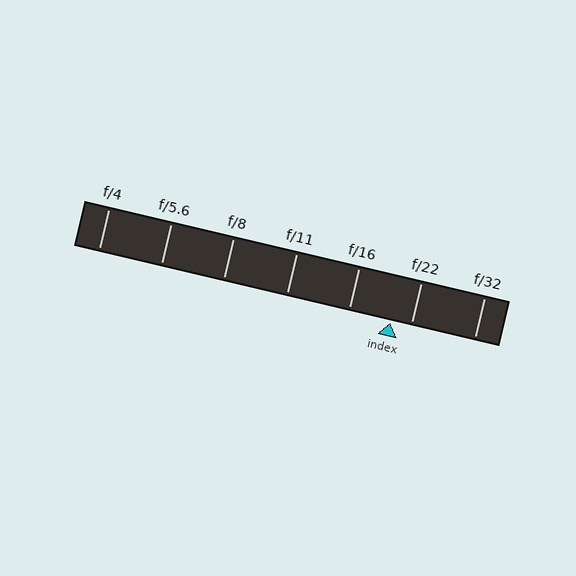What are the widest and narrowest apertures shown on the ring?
The widest aperture shown is f/4 and the narrowest is f/32.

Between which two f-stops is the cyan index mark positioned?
The index mark is between f/16 and f/22.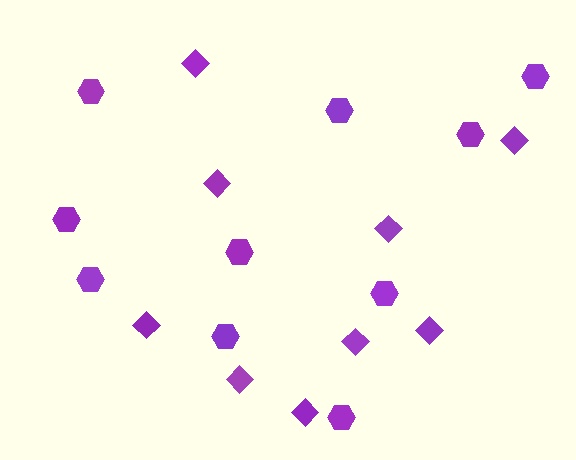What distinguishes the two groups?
There are 2 groups: one group of diamonds (9) and one group of hexagons (10).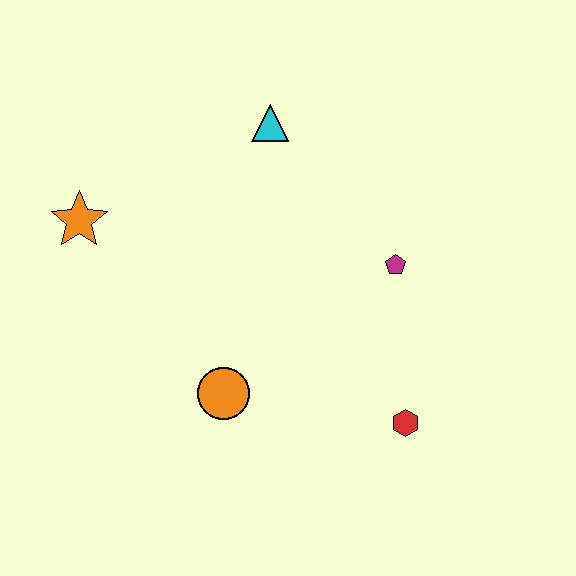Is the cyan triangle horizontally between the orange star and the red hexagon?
Yes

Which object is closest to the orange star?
The cyan triangle is closest to the orange star.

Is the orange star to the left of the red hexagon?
Yes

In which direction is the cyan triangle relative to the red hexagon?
The cyan triangle is above the red hexagon.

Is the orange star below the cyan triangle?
Yes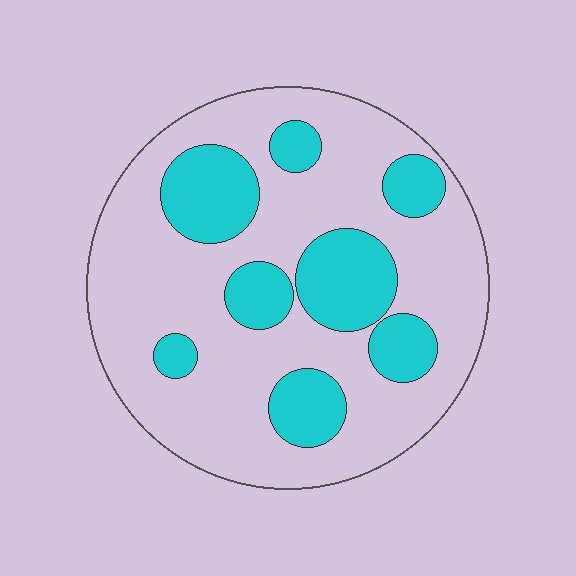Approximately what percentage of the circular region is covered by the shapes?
Approximately 30%.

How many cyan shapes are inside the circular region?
8.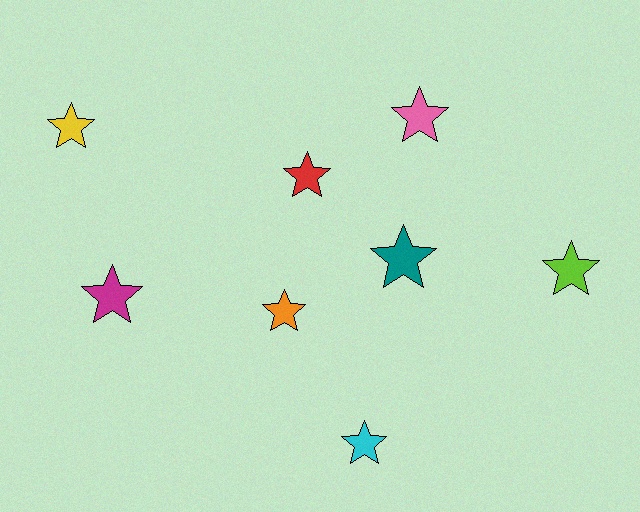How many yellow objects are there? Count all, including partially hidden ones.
There is 1 yellow object.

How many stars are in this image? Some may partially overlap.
There are 8 stars.